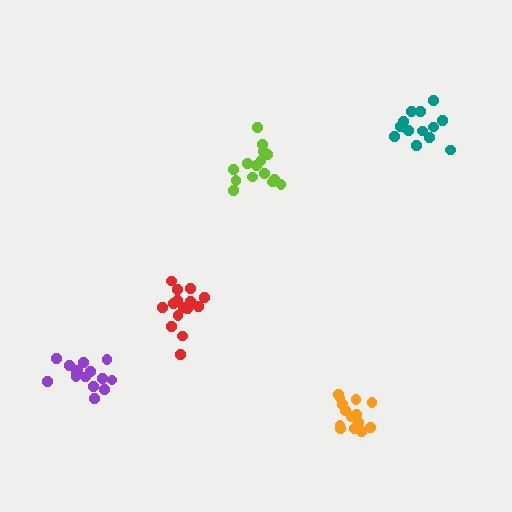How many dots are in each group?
Group 1: 15 dots, Group 2: 14 dots, Group 3: 13 dots, Group 4: 16 dots, Group 5: 15 dots (73 total).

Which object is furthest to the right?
The teal cluster is rightmost.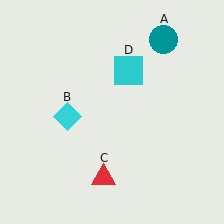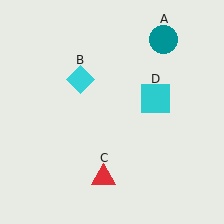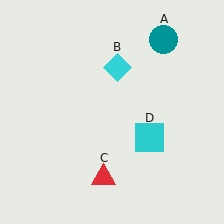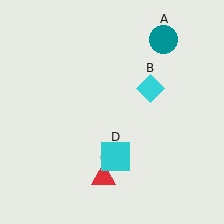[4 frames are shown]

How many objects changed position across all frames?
2 objects changed position: cyan diamond (object B), cyan square (object D).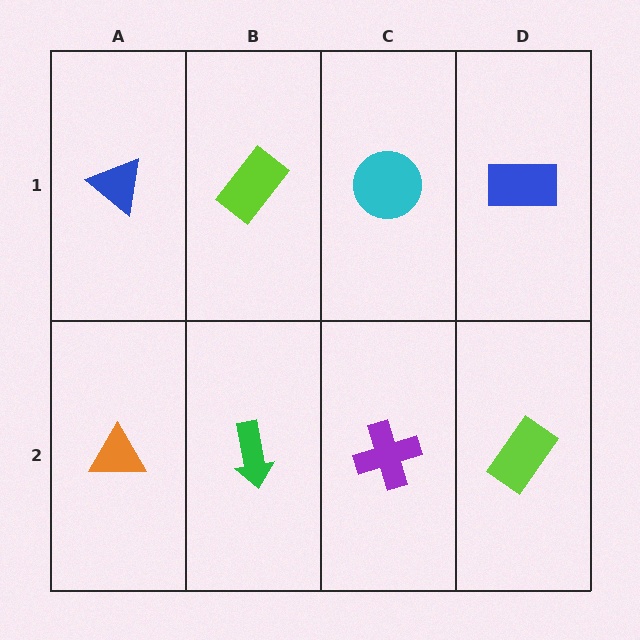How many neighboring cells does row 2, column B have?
3.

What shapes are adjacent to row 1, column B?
A green arrow (row 2, column B), a blue triangle (row 1, column A), a cyan circle (row 1, column C).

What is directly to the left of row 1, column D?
A cyan circle.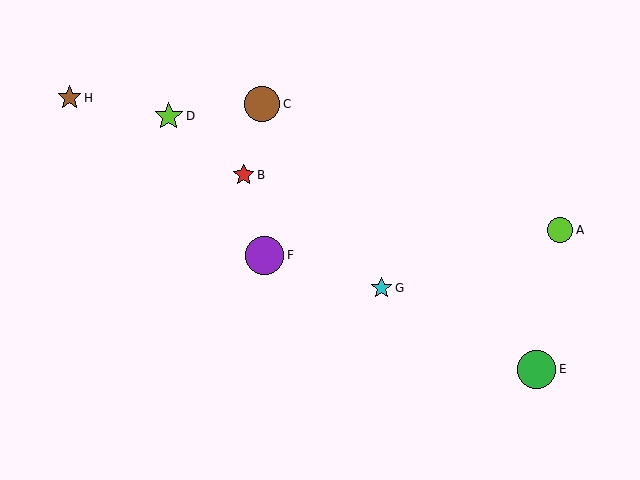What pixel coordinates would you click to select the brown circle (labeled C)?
Click at (262, 104) to select the brown circle C.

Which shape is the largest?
The purple circle (labeled F) is the largest.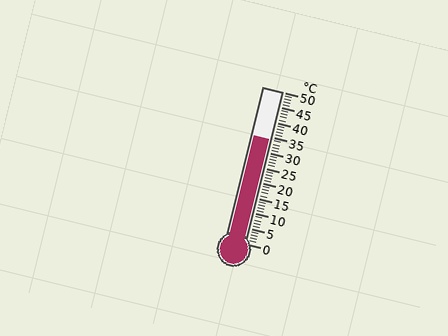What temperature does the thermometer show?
The thermometer shows approximately 34°C.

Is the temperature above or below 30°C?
The temperature is above 30°C.